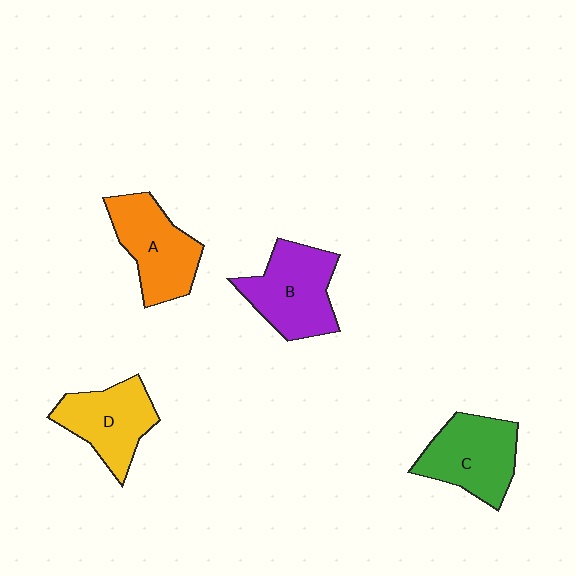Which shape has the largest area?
Shape B (purple).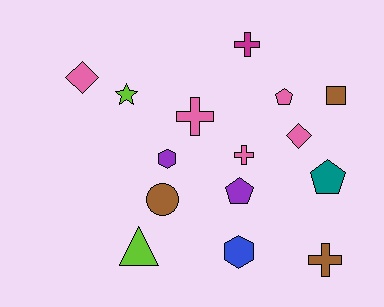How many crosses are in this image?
There are 4 crosses.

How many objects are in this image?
There are 15 objects.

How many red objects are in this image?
There are no red objects.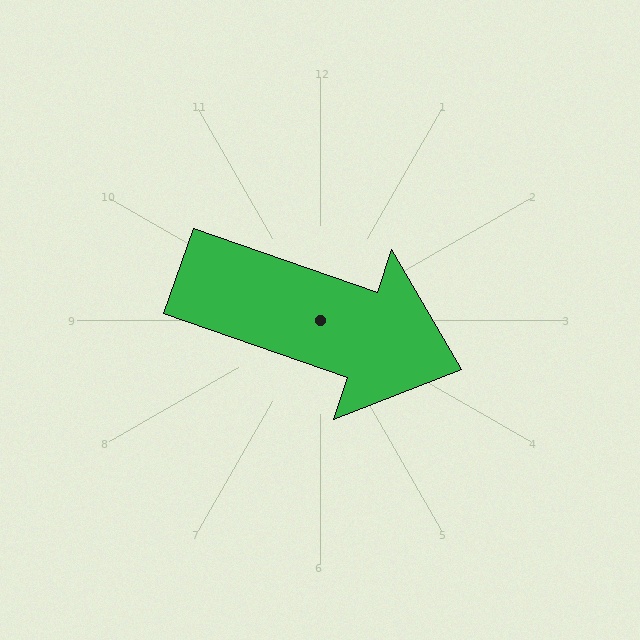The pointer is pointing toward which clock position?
Roughly 4 o'clock.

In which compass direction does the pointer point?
East.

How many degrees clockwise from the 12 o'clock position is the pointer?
Approximately 109 degrees.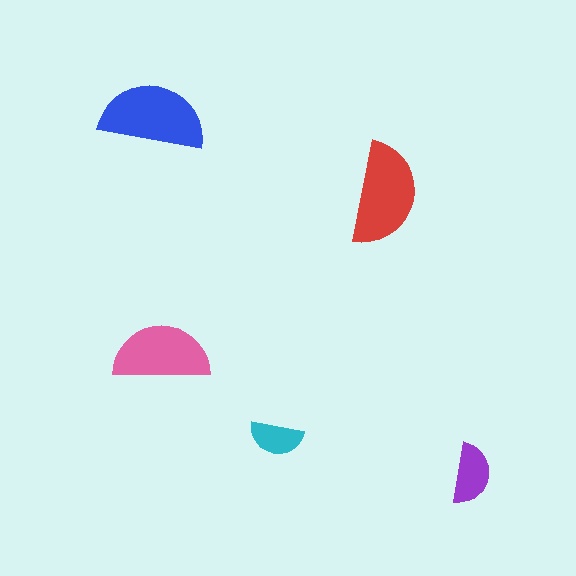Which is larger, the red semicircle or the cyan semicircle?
The red one.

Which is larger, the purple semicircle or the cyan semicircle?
The purple one.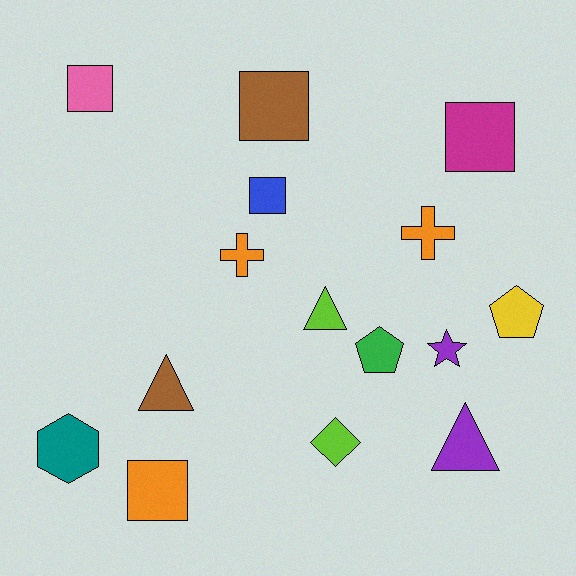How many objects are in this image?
There are 15 objects.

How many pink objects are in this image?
There is 1 pink object.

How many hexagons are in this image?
There is 1 hexagon.